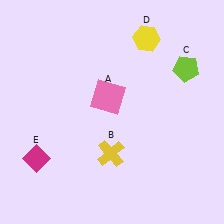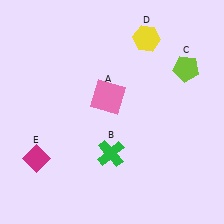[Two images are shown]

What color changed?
The cross (B) changed from yellow in Image 1 to green in Image 2.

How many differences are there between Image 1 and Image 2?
There is 1 difference between the two images.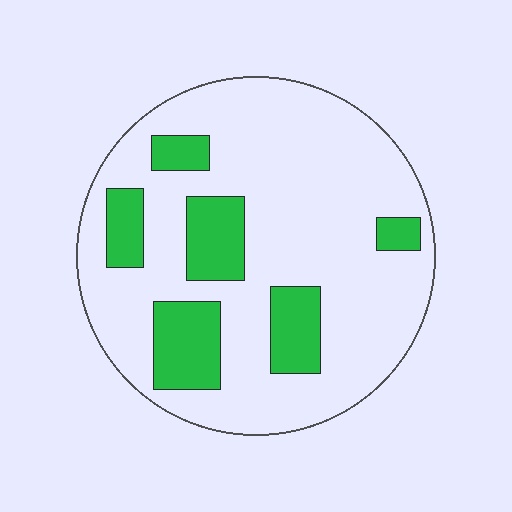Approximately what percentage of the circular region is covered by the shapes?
Approximately 20%.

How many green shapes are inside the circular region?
6.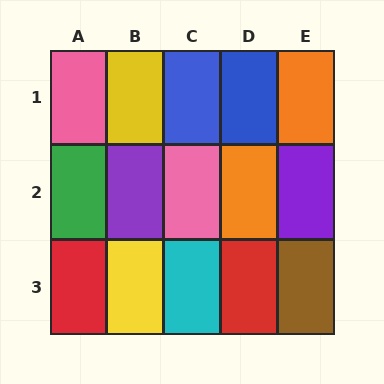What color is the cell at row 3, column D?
Red.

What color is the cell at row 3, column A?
Red.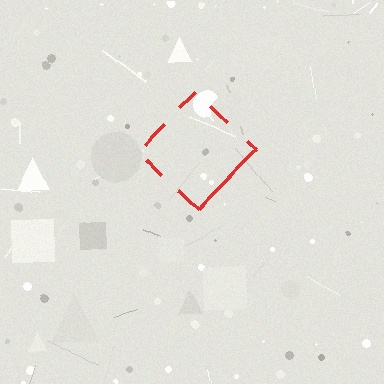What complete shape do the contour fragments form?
The contour fragments form a diamond.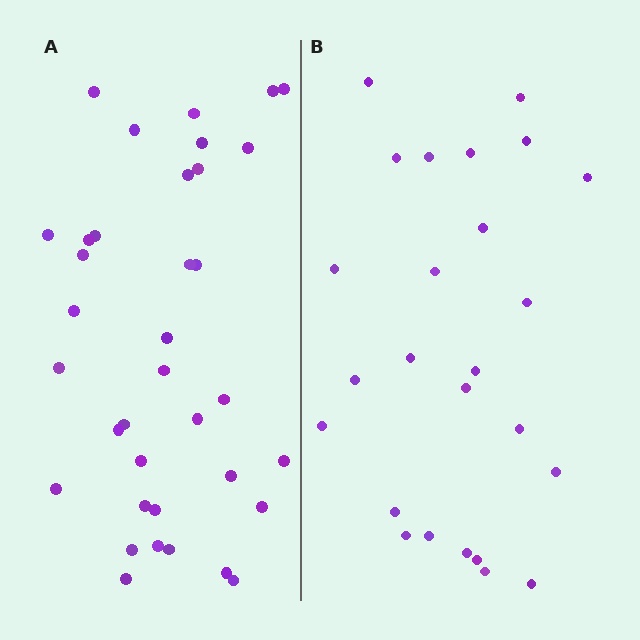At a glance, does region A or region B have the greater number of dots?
Region A (the left region) has more dots.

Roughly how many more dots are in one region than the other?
Region A has roughly 12 or so more dots than region B.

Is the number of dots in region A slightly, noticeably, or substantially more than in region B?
Region A has noticeably more, but not dramatically so. The ratio is roughly 1.4 to 1.